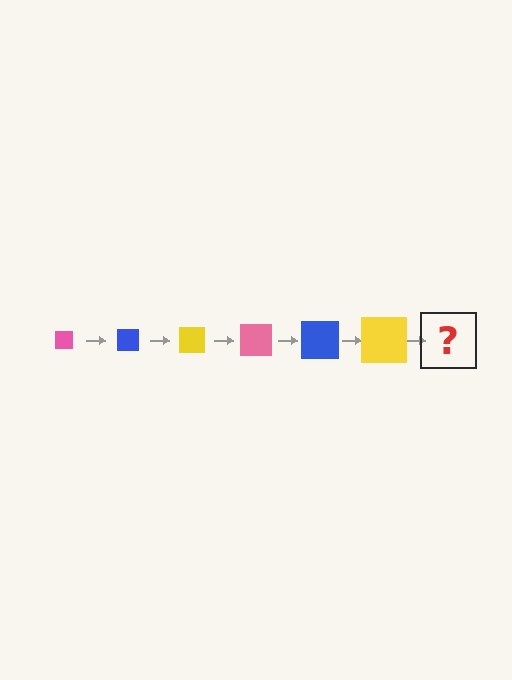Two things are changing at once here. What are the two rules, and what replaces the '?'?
The two rules are that the square grows larger each step and the color cycles through pink, blue, and yellow. The '?' should be a pink square, larger than the previous one.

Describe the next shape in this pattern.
It should be a pink square, larger than the previous one.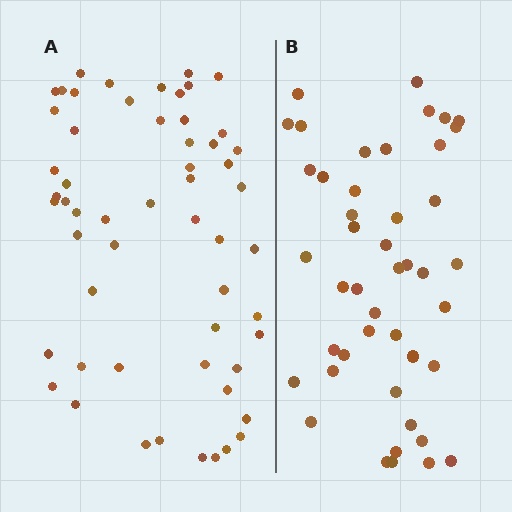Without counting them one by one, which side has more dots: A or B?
Region A (the left region) has more dots.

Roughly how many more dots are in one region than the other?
Region A has roughly 12 or so more dots than region B.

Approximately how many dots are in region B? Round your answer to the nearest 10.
About 40 dots. (The exact count is 45, which rounds to 40.)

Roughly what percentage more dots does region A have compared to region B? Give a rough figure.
About 25% more.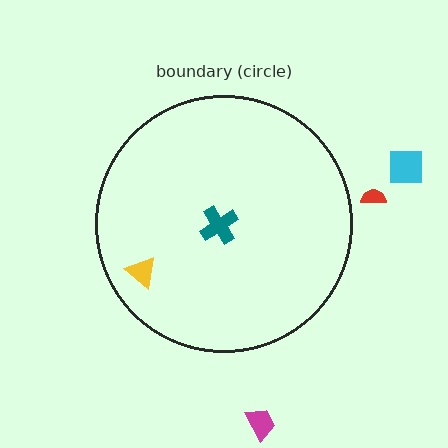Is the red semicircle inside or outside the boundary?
Outside.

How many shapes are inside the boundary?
2 inside, 3 outside.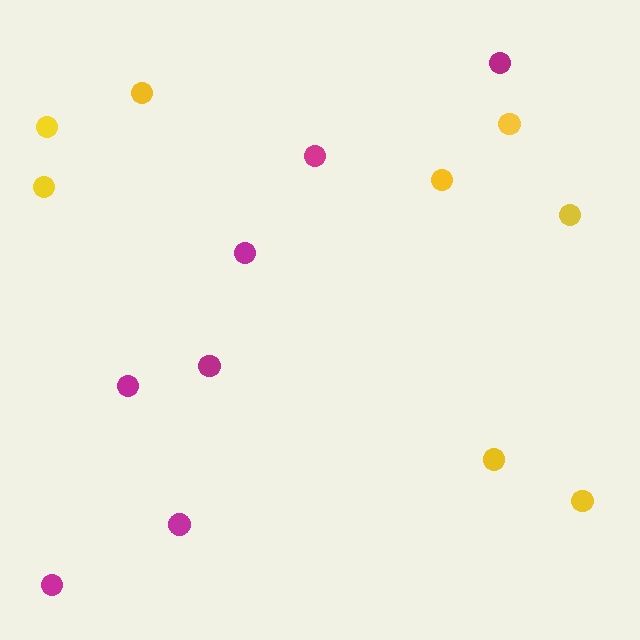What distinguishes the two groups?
There are 2 groups: one group of yellow circles (8) and one group of magenta circles (7).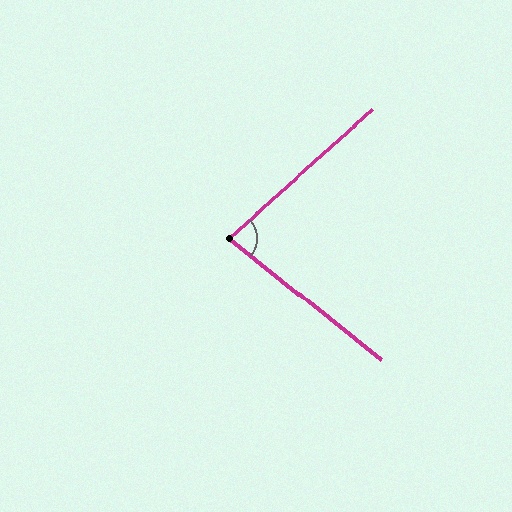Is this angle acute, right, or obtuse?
It is acute.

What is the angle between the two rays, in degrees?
Approximately 81 degrees.